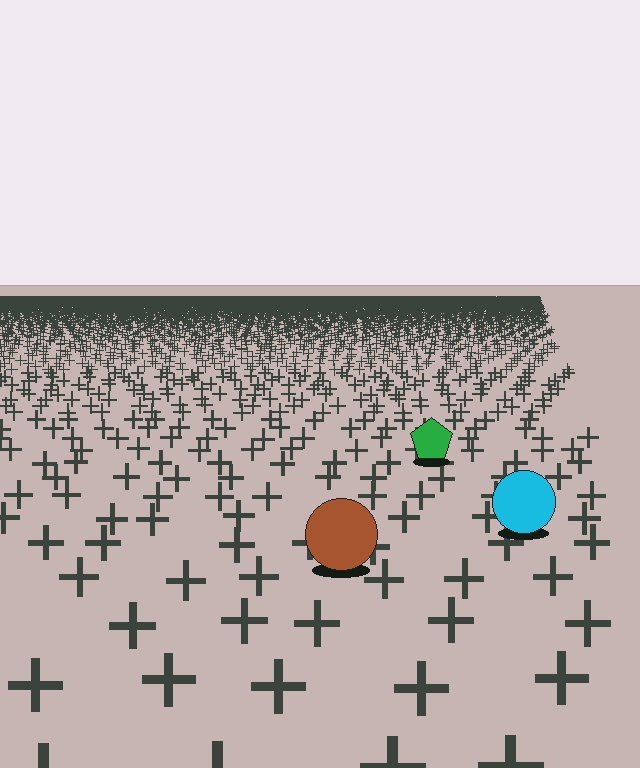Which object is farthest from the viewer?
The green pentagon is farthest from the viewer. It appears smaller and the ground texture around it is denser.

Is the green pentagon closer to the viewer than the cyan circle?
No. The cyan circle is closer — you can tell from the texture gradient: the ground texture is coarser near it.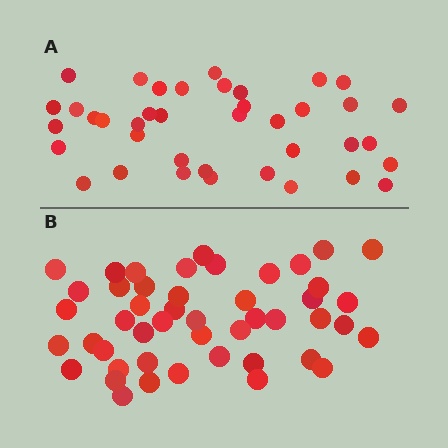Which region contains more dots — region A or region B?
Region B (the bottom region) has more dots.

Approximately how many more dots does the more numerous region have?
Region B has roughly 8 or so more dots than region A.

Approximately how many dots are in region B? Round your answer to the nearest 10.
About 50 dots. (The exact count is 47, which rounds to 50.)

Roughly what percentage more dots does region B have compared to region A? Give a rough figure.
About 20% more.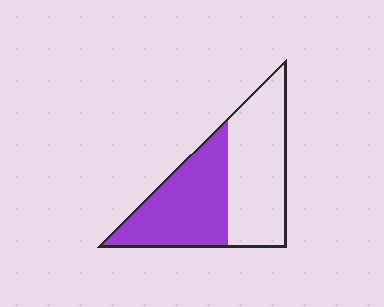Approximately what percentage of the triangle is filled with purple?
Approximately 50%.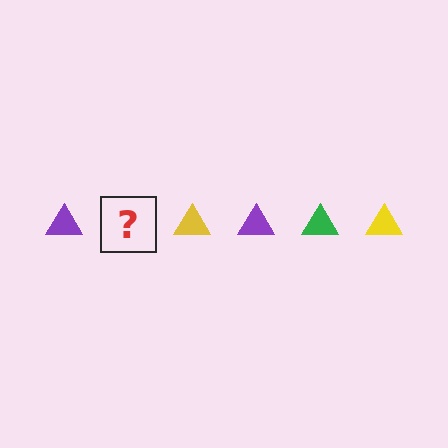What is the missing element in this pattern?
The missing element is a green triangle.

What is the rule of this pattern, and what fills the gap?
The rule is that the pattern cycles through purple, green, yellow triangles. The gap should be filled with a green triangle.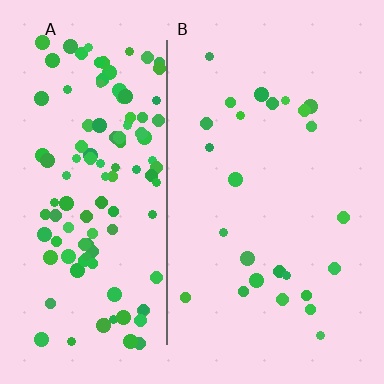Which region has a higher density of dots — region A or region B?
A (the left).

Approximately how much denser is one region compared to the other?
Approximately 4.9× — region A over region B.